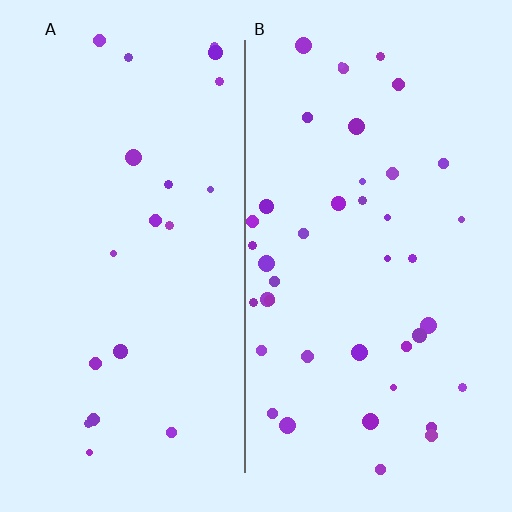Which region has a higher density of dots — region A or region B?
B (the right).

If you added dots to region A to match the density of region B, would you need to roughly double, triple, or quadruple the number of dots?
Approximately double.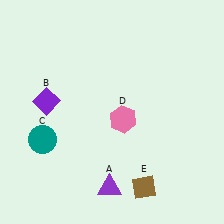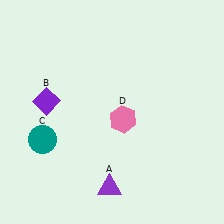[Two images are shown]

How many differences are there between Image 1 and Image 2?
There is 1 difference between the two images.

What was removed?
The brown diamond (E) was removed in Image 2.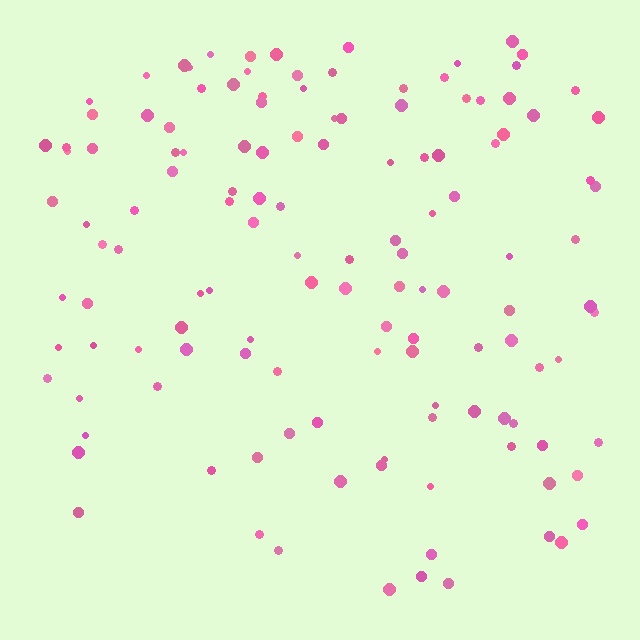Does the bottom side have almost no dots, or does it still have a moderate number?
Still a moderate number, just noticeably fewer than the top.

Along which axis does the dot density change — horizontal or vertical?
Vertical.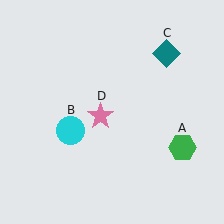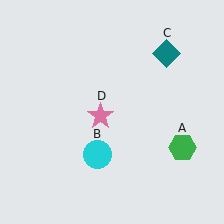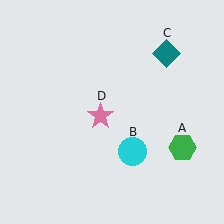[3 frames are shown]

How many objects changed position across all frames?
1 object changed position: cyan circle (object B).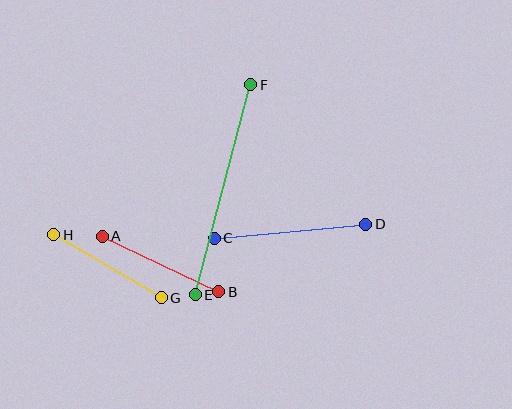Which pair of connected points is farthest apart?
Points E and F are farthest apart.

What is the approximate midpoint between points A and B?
The midpoint is at approximately (160, 264) pixels.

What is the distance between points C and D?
The distance is approximately 152 pixels.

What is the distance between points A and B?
The distance is approximately 129 pixels.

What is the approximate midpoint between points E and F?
The midpoint is at approximately (223, 190) pixels.